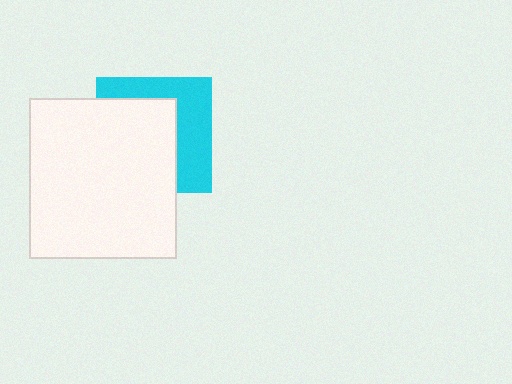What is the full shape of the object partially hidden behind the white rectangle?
The partially hidden object is a cyan square.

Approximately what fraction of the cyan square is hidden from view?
Roughly 59% of the cyan square is hidden behind the white rectangle.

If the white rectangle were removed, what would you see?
You would see the complete cyan square.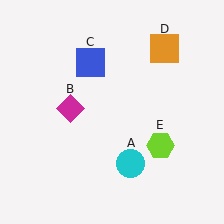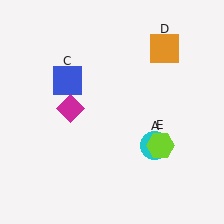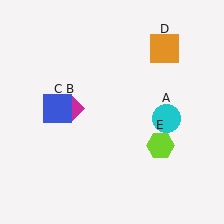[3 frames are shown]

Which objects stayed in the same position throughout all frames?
Magenta diamond (object B) and orange square (object D) and lime hexagon (object E) remained stationary.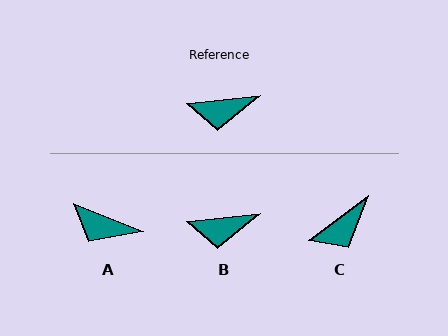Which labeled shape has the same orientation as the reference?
B.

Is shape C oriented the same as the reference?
No, it is off by about 30 degrees.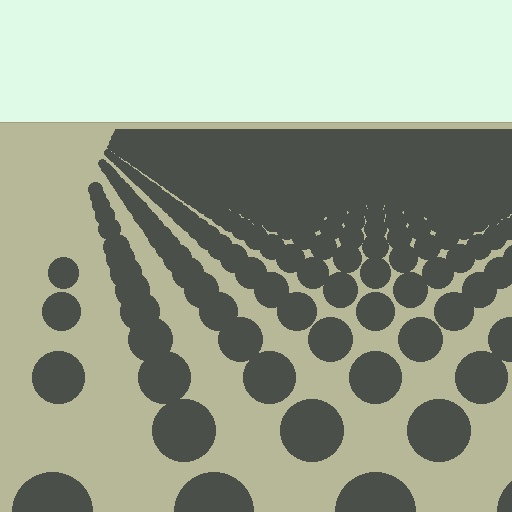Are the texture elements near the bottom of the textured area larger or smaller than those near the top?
Larger. Near the bottom, elements are closer to the viewer and appear at a bigger on-screen size.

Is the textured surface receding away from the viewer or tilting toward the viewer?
The surface is receding away from the viewer. Texture elements get smaller and denser toward the top.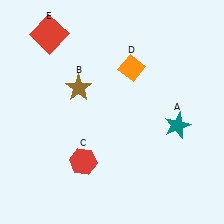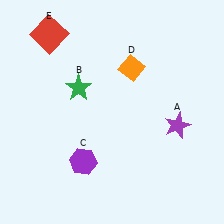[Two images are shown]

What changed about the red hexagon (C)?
In Image 1, C is red. In Image 2, it changed to purple.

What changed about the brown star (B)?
In Image 1, B is brown. In Image 2, it changed to green.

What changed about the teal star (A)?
In Image 1, A is teal. In Image 2, it changed to purple.